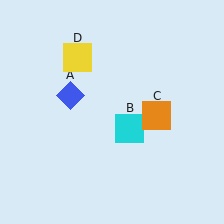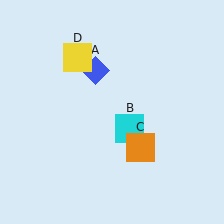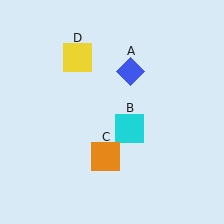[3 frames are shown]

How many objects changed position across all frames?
2 objects changed position: blue diamond (object A), orange square (object C).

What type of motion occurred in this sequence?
The blue diamond (object A), orange square (object C) rotated clockwise around the center of the scene.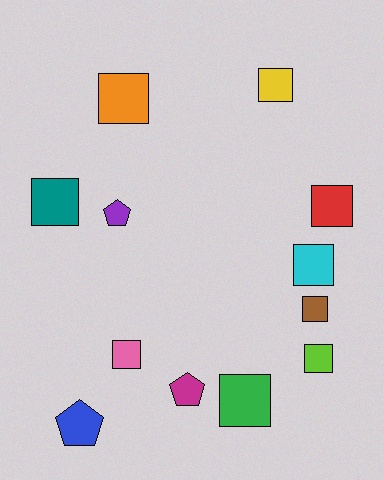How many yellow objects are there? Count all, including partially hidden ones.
There is 1 yellow object.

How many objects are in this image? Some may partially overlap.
There are 12 objects.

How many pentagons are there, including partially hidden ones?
There are 3 pentagons.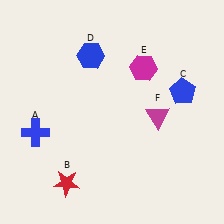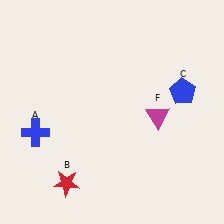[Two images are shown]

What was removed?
The blue hexagon (D), the magenta hexagon (E) were removed in Image 2.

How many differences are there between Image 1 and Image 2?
There are 2 differences between the two images.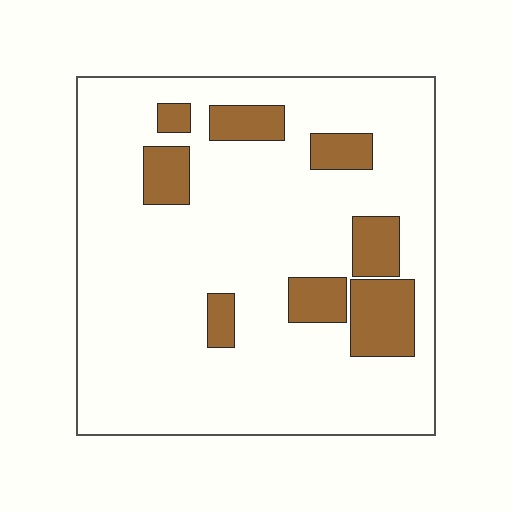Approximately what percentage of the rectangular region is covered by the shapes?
Approximately 15%.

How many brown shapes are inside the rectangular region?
8.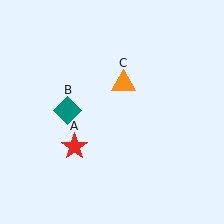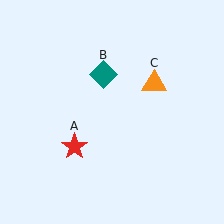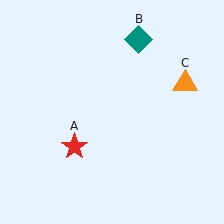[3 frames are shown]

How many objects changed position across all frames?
2 objects changed position: teal diamond (object B), orange triangle (object C).